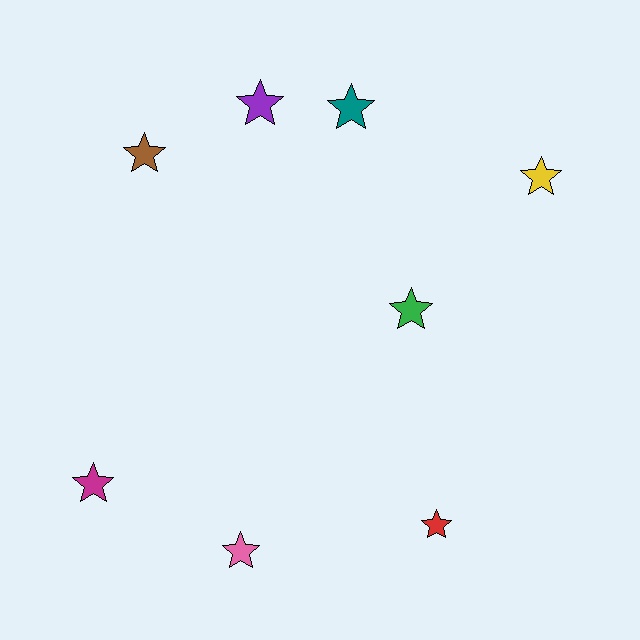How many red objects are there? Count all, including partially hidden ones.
There is 1 red object.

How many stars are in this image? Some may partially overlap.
There are 8 stars.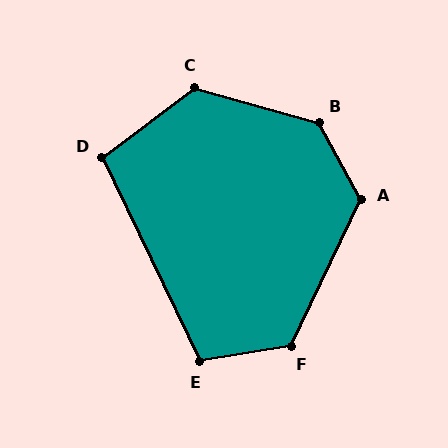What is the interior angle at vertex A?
Approximately 126 degrees (obtuse).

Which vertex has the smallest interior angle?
D, at approximately 101 degrees.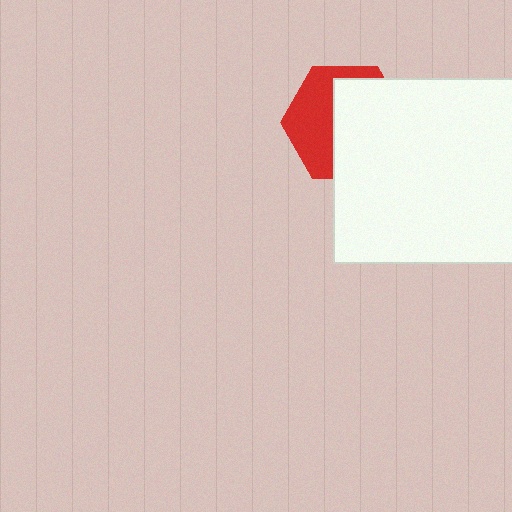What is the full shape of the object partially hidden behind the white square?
The partially hidden object is a red hexagon.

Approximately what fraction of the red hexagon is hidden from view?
Roughly 57% of the red hexagon is hidden behind the white square.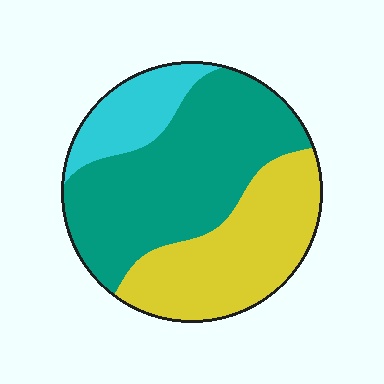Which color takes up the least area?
Cyan, at roughly 15%.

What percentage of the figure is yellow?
Yellow takes up about one third (1/3) of the figure.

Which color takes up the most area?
Teal, at roughly 50%.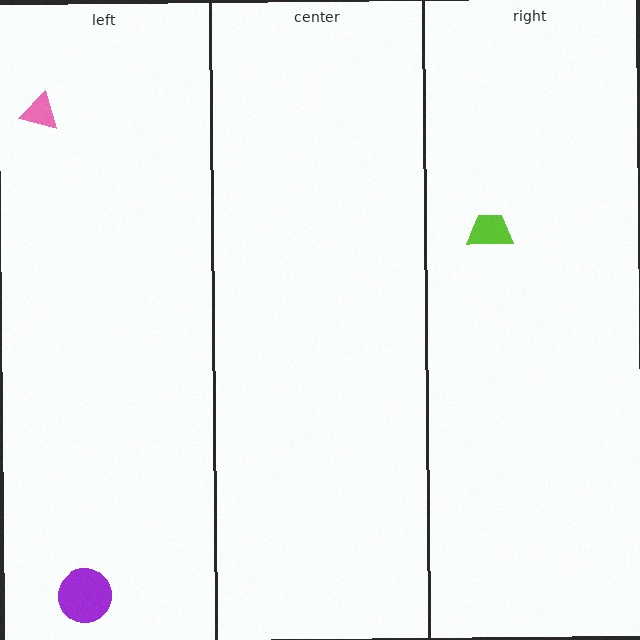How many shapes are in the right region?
1.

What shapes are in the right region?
The lime trapezoid.